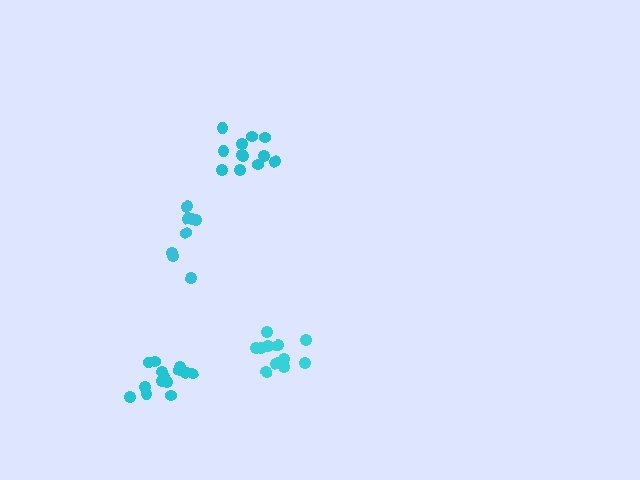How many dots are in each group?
Group 1: 14 dots, Group 2: 11 dots, Group 3: 12 dots, Group 4: 8 dots (45 total).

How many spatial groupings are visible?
There are 4 spatial groupings.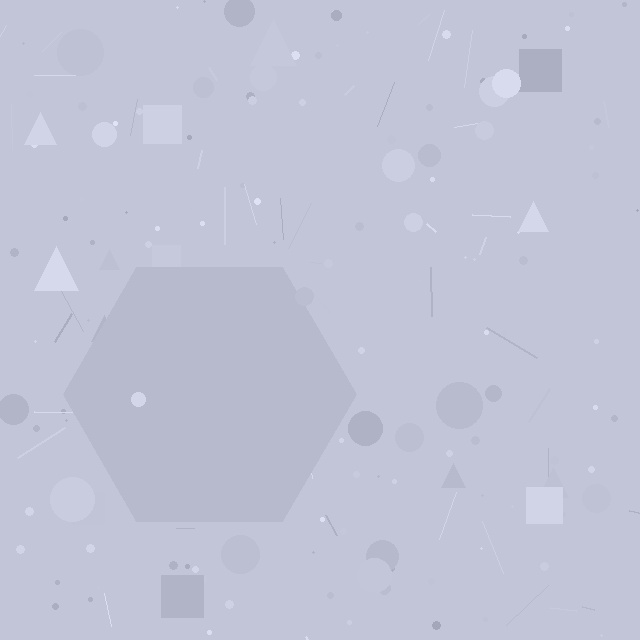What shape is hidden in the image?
A hexagon is hidden in the image.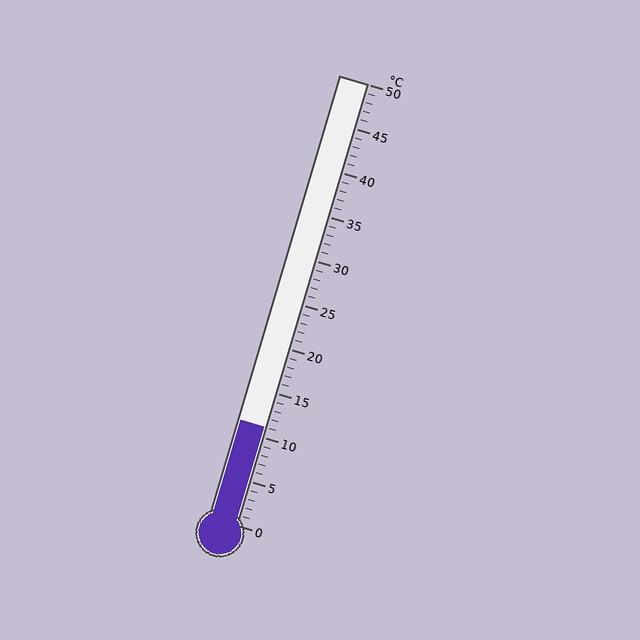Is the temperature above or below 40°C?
The temperature is below 40°C.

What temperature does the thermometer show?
The thermometer shows approximately 11°C.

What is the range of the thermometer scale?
The thermometer scale ranges from 0°C to 50°C.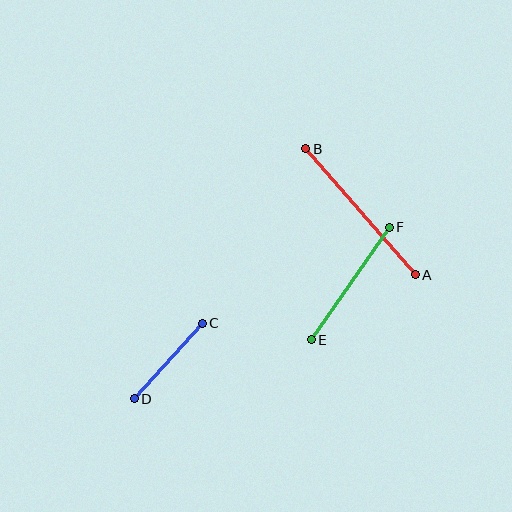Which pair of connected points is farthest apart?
Points A and B are farthest apart.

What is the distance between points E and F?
The distance is approximately 137 pixels.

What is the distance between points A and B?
The distance is approximately 167 pixels.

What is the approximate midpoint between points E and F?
The midpoint is at approximately (350, 283) pixels.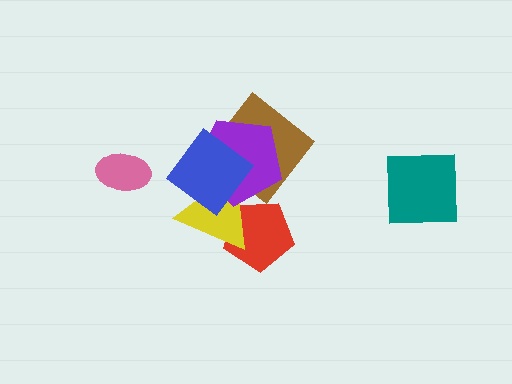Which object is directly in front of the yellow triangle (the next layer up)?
The purple pentagon is directly in front of the yellow triangle.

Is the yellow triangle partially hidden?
Yes, it is partially covered by another shape.